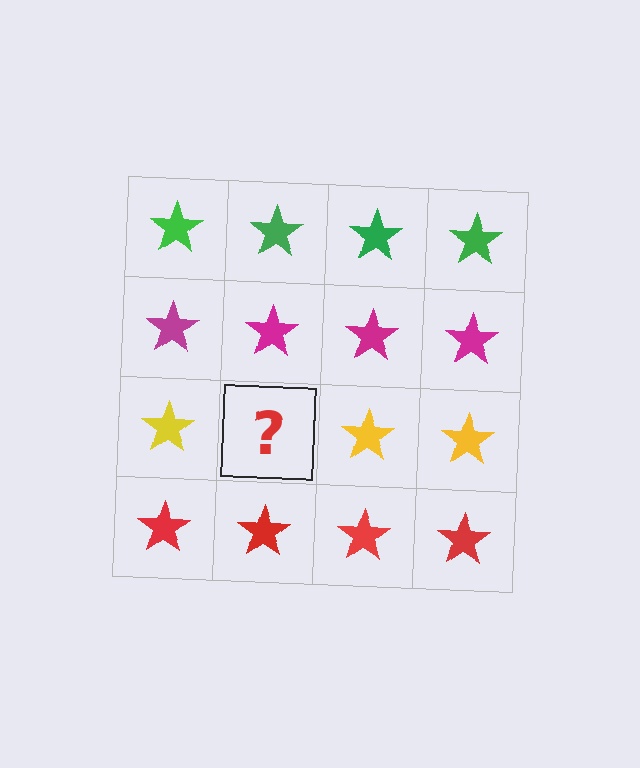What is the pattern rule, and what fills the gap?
The rule is that each row has a consistent color. The gap should be filled with a yellow star.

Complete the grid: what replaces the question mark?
The question mark should be replaced with a yellow star.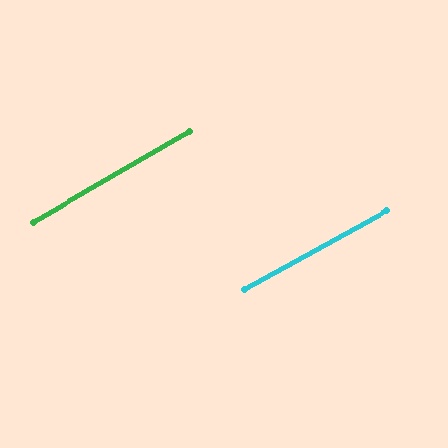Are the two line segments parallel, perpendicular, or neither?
Parallel — their directions differ by only 1.6°.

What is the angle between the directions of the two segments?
Approximately 2 degrees.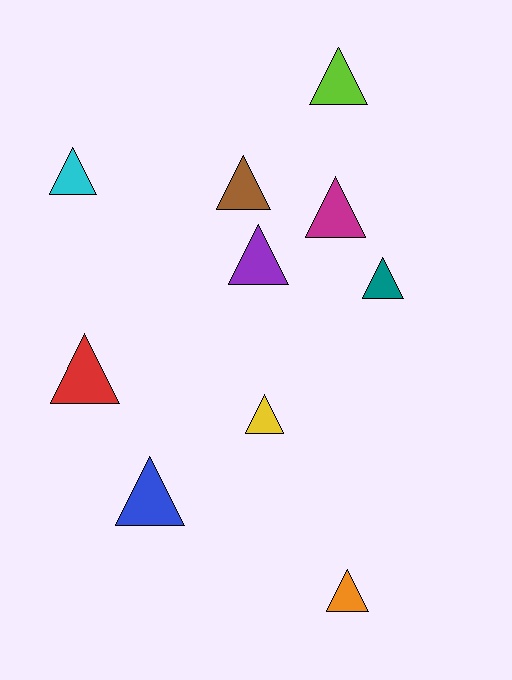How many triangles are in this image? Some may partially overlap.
There are 10 triangles.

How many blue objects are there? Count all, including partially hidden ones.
There is 1 blue object.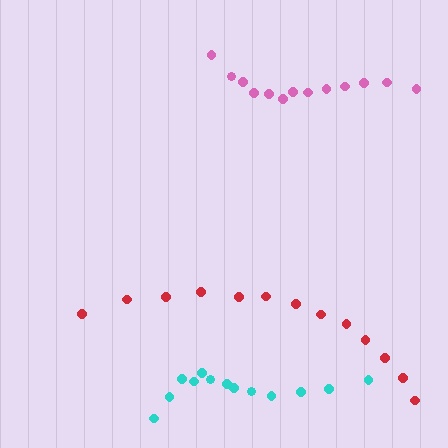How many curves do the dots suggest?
There are 3 distinct paths.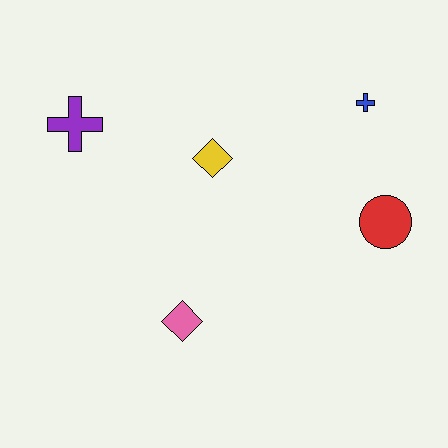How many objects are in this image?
There are 5 objects.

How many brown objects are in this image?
There are no brown objects.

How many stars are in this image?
There are no stars.